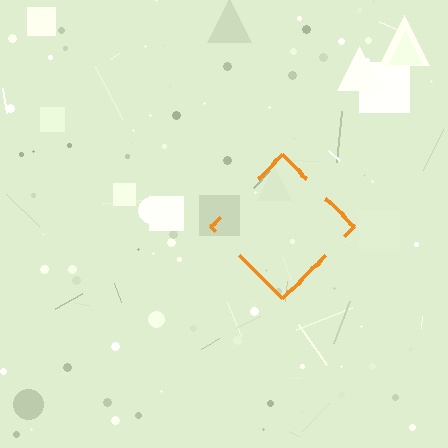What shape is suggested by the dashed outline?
The dashed outline suggests a diamond.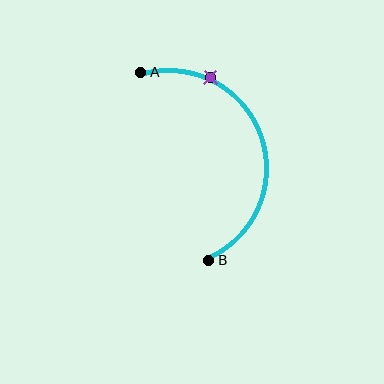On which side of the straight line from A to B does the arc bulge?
The arc bulges to the right of the straight line connecting A and B.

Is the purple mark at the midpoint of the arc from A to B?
No. The purple mark lies on the arc but is closer to endpoint A. The arc midpoint would be at the point on the curve equidistant along the arc from both A and B.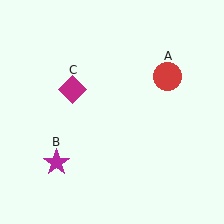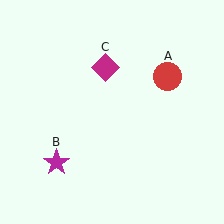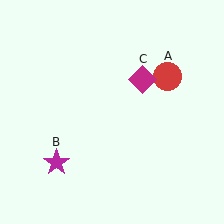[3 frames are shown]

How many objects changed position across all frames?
1 object changed position: magenta diamond (object C).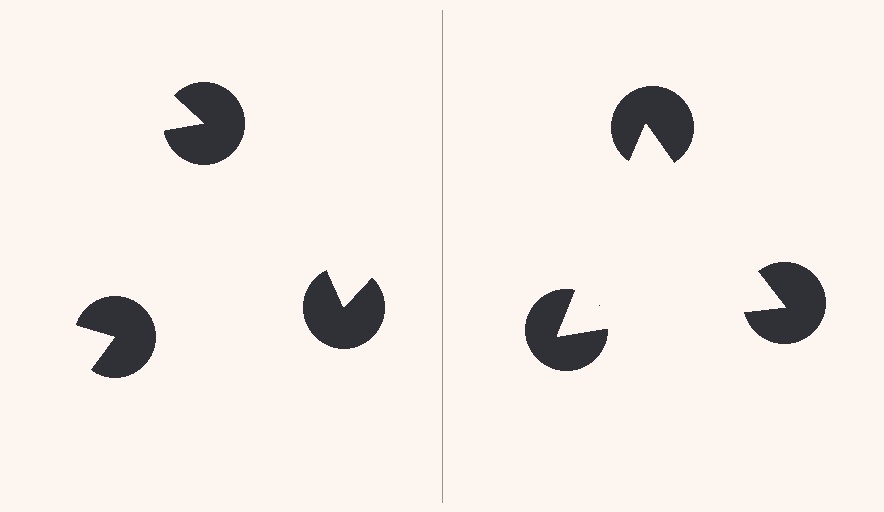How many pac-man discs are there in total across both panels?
6 — 3 on each side.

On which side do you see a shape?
An illusory triangle appears on the right side. On the left side the wedge cuts are rotated, so no coherent shape forms.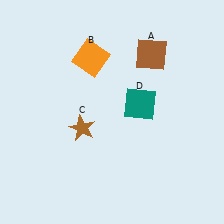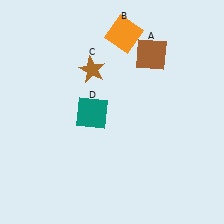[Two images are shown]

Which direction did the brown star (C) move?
The brown star (C) moved up.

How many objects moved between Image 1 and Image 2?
3 objects moved between the two images.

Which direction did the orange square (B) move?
The orange square (B) moved right.